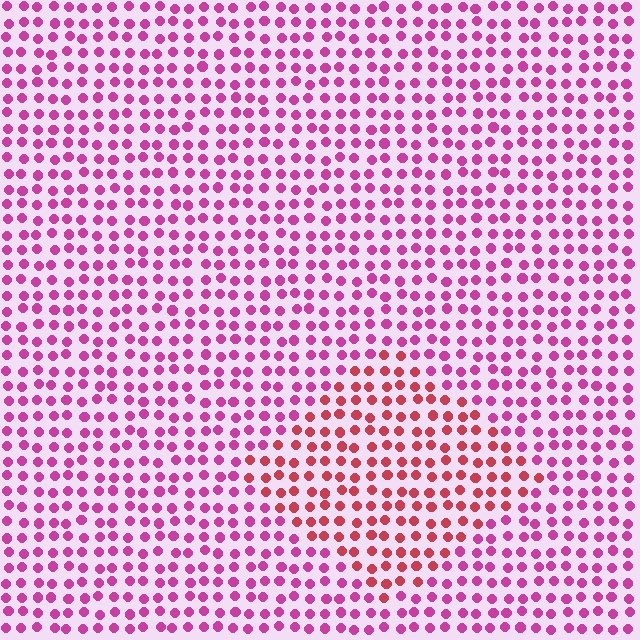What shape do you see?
I see a diamond.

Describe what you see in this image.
The image is filled with small magenta elements in a uniform arrangement. A diamond-shaped region is visible where the elements are tinted to a slightly different hue, forming a subtle color boundary.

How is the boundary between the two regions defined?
The boundary is defined purely by a slight shift in hue (about 34 degrees). Spacing, size, and orientation are identical on both sides.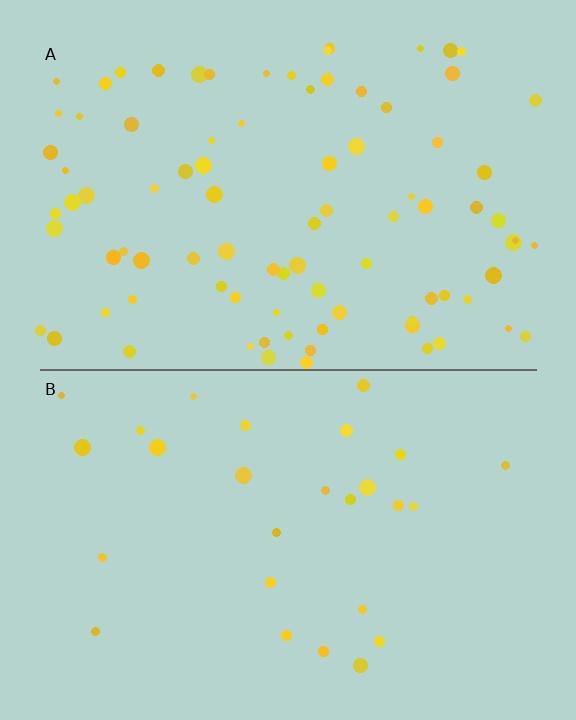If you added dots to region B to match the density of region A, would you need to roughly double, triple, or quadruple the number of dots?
Approximately triple.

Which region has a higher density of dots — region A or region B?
A (the top).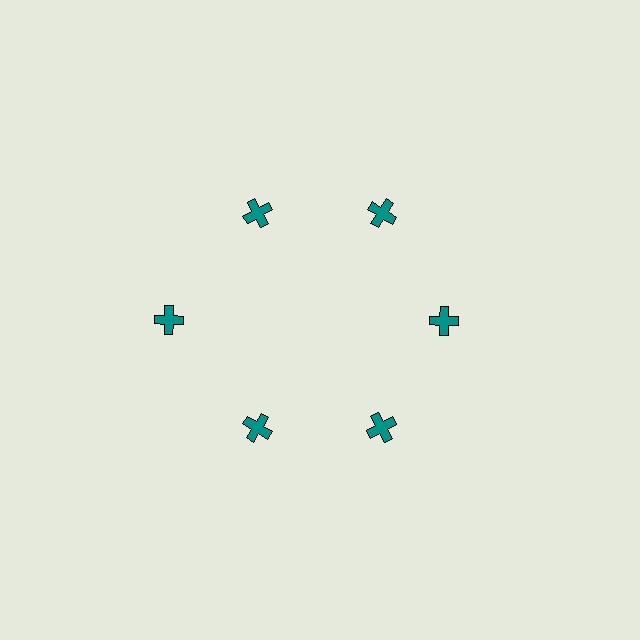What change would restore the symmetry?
The symmetry would be restored by moving it inward, back onto the ring so that all 6 crosses sit at equal angles and equal distance from the center.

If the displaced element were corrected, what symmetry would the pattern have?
It would have 6-fold rotational symmetry — the pattern would map onto itself every 60 degrees.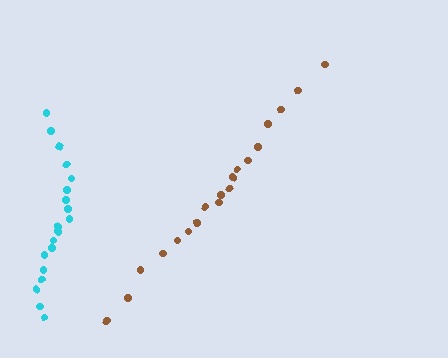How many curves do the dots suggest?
There are 2 distinct paths.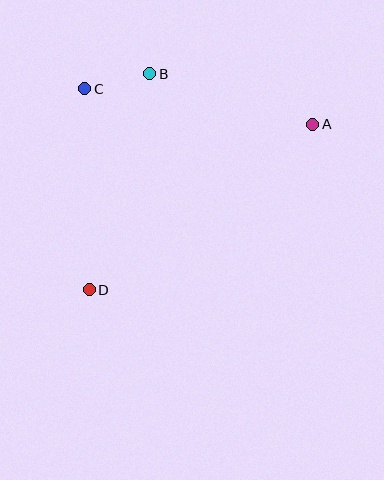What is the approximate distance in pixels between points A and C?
The distance between A and C is approximately 230 pixels.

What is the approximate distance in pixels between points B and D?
The distance between B and D is approximately 224 pixels.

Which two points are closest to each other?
Points B and C are closest to each other.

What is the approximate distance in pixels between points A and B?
The distance between A and B is approximately 171 pixels.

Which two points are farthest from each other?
Points A and D are farthest from each other.